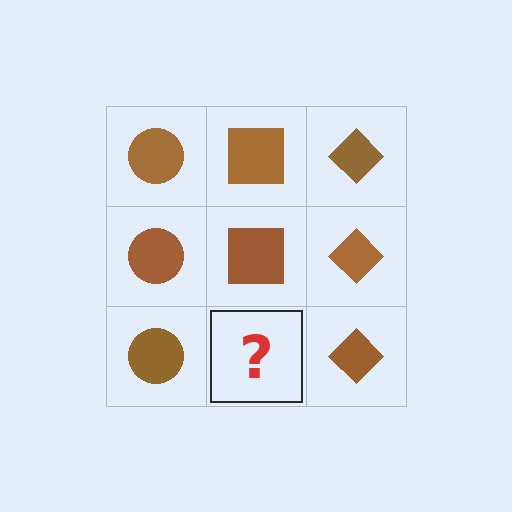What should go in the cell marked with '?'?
The missing cell should contain a brown square.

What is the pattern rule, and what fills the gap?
The rule is that each column has a consistent shape. The gap should be filled with a brown square.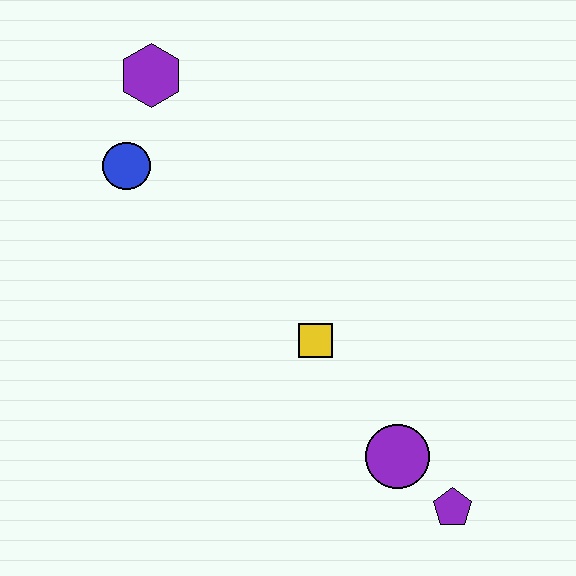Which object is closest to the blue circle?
The purple hexagon is closest to the blue circle.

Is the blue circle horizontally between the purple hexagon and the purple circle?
No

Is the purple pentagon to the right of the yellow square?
Yes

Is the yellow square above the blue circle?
No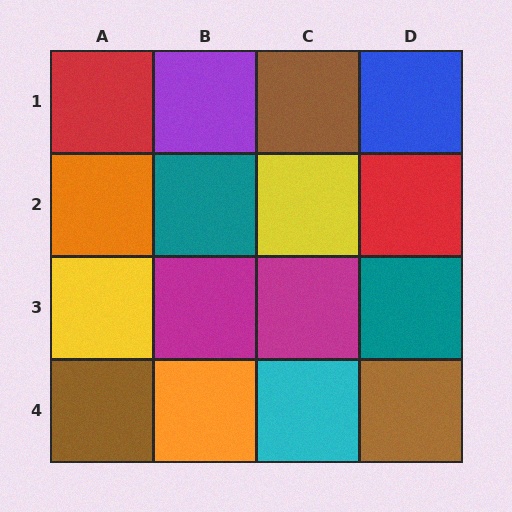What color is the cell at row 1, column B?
Purple.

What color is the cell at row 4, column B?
Orange.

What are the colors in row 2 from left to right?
Orange, teal, yellow, red.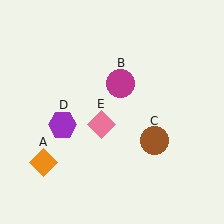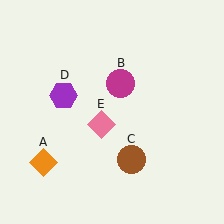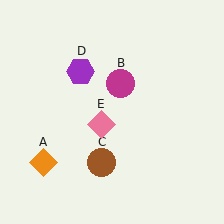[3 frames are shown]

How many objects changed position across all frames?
2 objects changed position: brown circle (object C), purple hexagon (object D).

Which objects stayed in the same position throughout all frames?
Orange diamond (object A) and magenta circle (object B) and pink diamond (object E) remained stationary.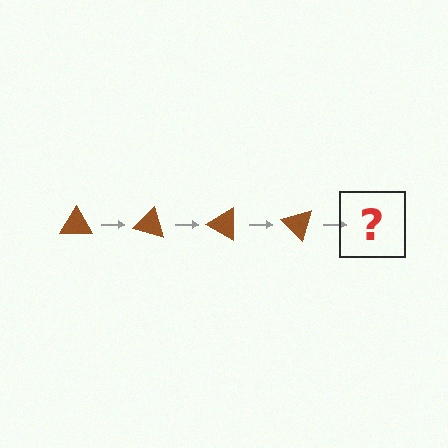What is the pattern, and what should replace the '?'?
The pattern is that the triangle rotates 15 degrees each step. The '?' should be a brown triangle rotated 60 degrees.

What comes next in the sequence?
The next element should be a brown triangle rotated 60 degrees.